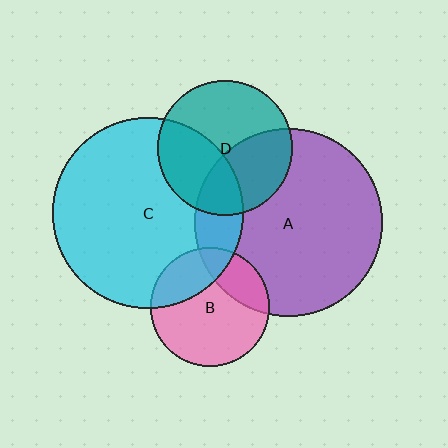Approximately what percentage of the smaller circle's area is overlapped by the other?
Approximately 25%.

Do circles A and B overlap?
Yes.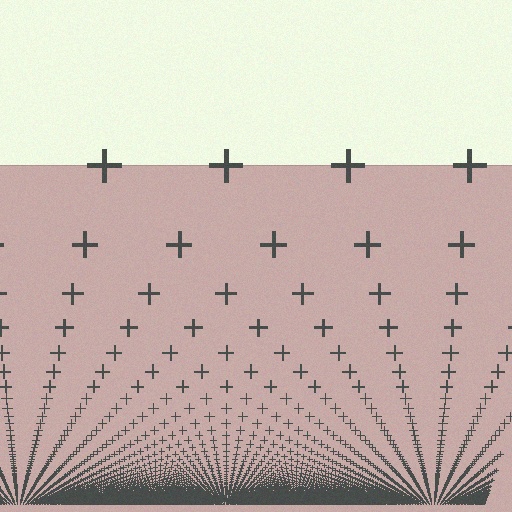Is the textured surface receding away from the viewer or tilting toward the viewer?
The surface appears to tilt toward the viewer. Texture elements get larger and sparser toward the top.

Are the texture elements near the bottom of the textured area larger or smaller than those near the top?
Smaller. The gradient is inverted — elements near the bottom are smaller and denser.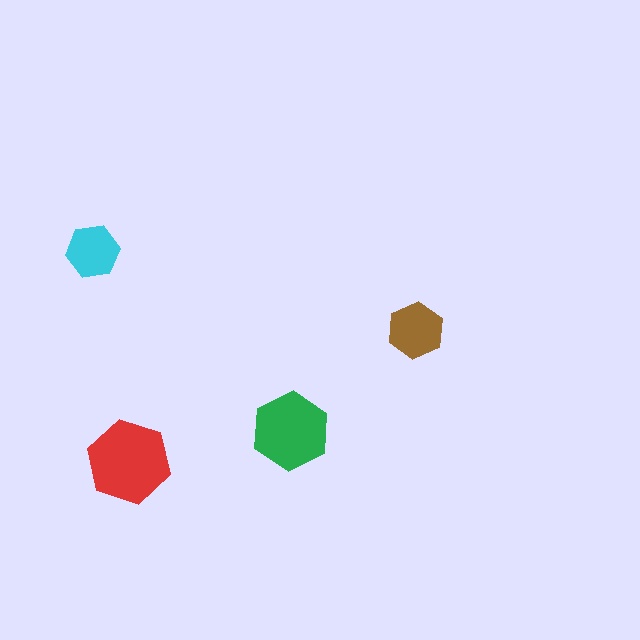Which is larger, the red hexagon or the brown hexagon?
The red one.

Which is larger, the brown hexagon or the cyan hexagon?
The brown one.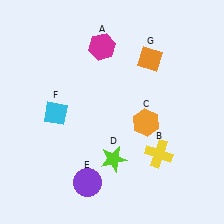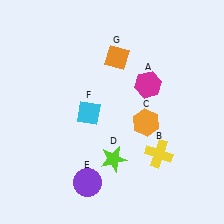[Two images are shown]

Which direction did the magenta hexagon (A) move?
The magenta hexagon (A) moved right.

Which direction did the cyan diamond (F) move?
The cyan diamond (F) moved right.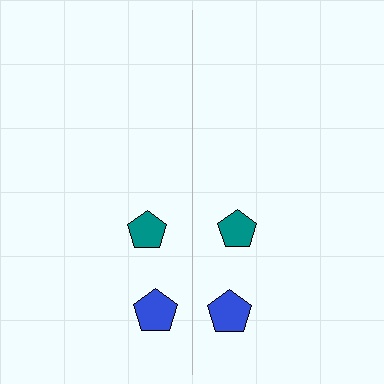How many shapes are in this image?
There are 4 shapes in this image.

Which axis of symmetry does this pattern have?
The pattern has a vertical axis of symmetry running through the center of the image.